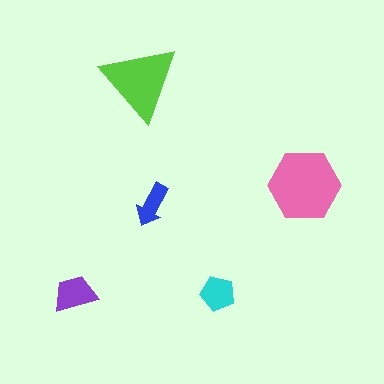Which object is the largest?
The pink hexagon.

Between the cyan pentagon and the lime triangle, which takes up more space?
The lime triangle.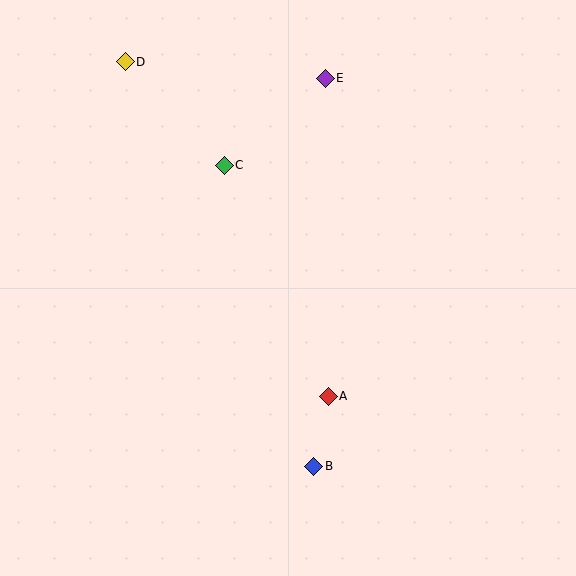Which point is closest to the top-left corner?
Point D is closest to the top-left corner.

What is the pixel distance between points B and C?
The distance between B and C is 314 pixels.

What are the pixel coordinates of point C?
Point C is at (224, 165).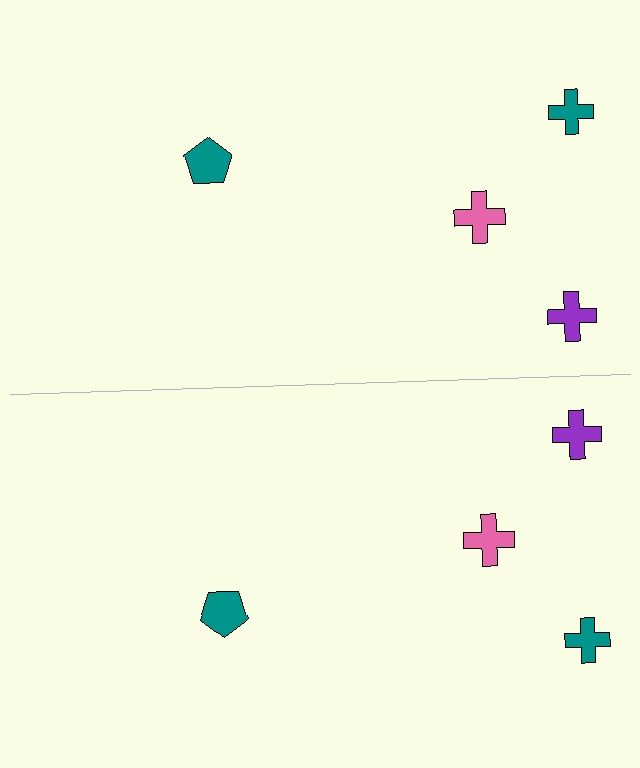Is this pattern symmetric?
Yes, this pattern has bilateral (reflection) symmetry.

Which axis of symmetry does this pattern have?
The pattern has a horizontal axis of symmetry running through the center of the image.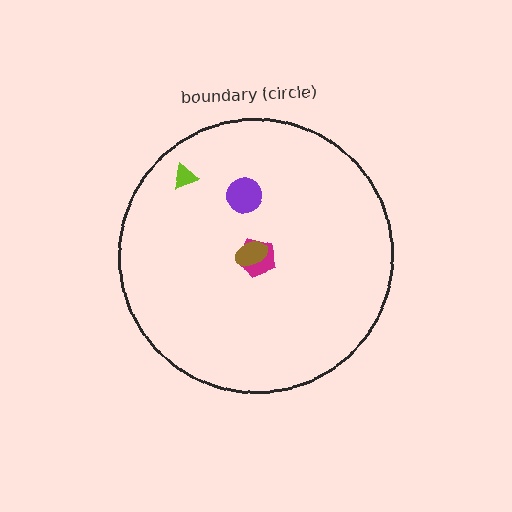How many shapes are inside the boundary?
4 inside, 0 outside.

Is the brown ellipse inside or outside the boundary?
Inside.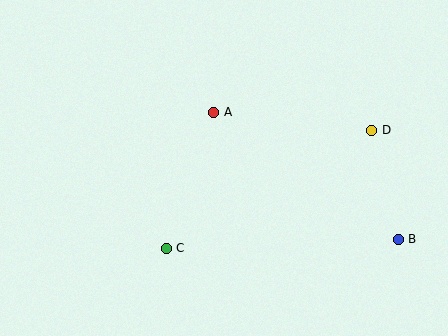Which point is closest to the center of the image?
Point A at (214, 112) is closest to the center.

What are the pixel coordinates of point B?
Point B is at (398, 239).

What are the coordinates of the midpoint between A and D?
The midpoint between A and D is at (293, 121).